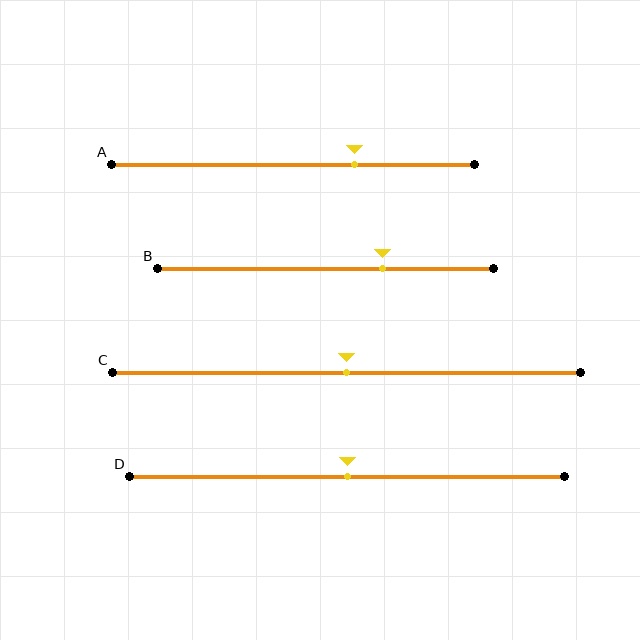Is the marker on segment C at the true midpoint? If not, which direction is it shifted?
Yes, the marker on segment C is at the true midpoint.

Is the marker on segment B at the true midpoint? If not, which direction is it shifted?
No, the marker on segment B is shifted to the right by about 17% of the segment length.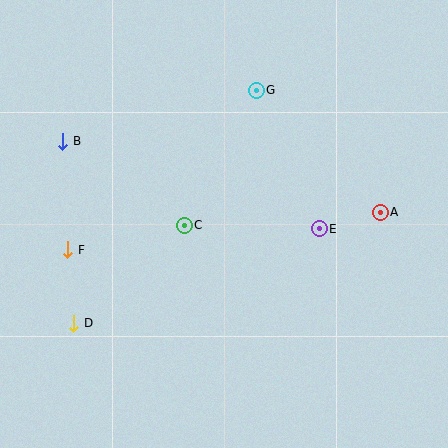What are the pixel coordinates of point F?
Point F is at (68, 250).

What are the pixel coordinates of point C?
Point C is at (184, 225).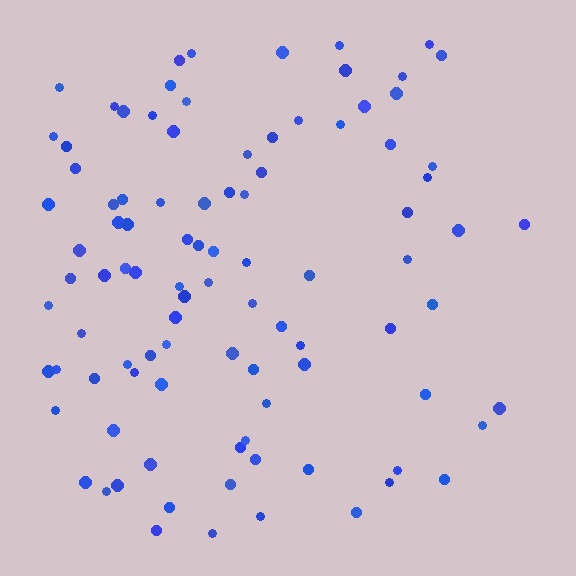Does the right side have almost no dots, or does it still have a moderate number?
Still a moderate number, just noticeably fewer than the left.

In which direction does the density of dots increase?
From right to left, with the left side densest.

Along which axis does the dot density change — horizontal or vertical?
Horizontal.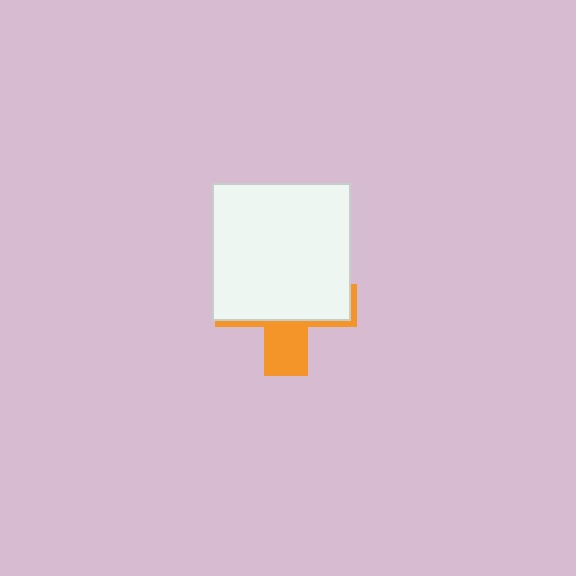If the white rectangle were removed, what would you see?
You would see the complete orange cross.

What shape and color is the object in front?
The object in front is a white rectangle.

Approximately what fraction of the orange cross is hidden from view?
Roughly 70% of the orange cross is hidden behind the white rectangle.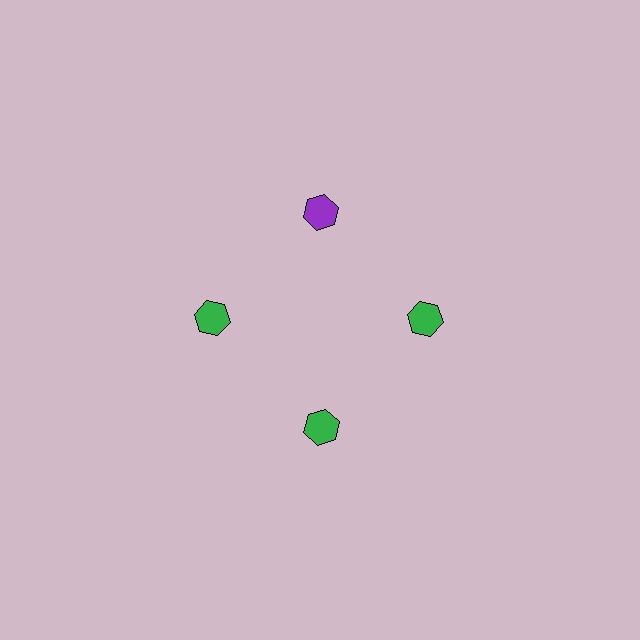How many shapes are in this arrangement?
There are 4 shapes arranged in a ring pattern.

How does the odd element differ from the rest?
It has a different color: purple instead of green.